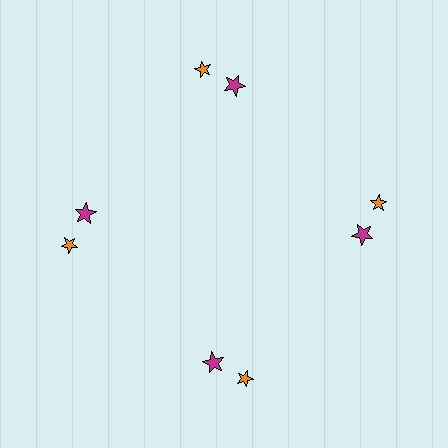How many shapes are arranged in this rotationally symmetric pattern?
There are 8 shapes, arranged in 4 groups of 2.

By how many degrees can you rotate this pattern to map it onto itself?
The pattern maps onto itself every 90 degrees of rotation.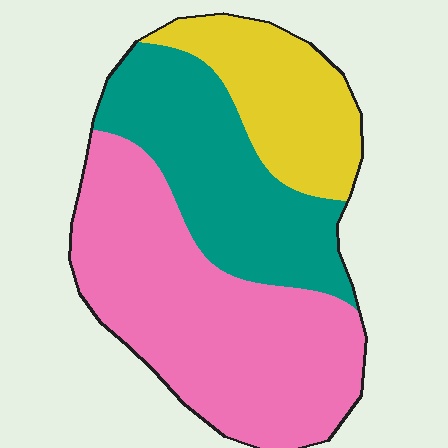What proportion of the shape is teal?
Teal covers roughly 30% of the shape.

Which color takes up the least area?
Yellow, at roughly 20%.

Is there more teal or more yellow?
Teal.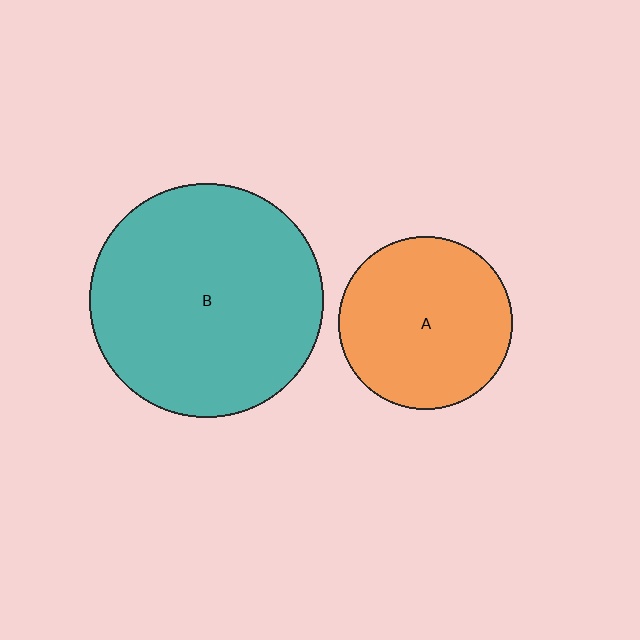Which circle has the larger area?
Circle B (teal).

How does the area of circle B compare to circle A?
Approximately 1.8 times.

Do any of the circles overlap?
No, none of the circles overlap.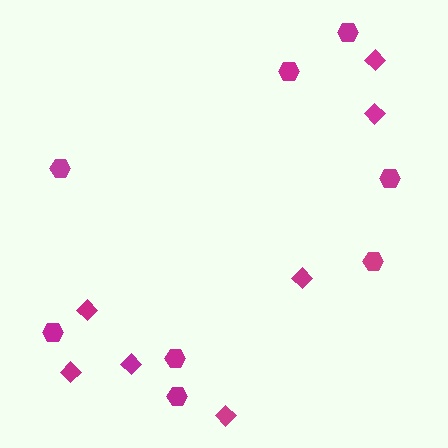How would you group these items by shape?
There are 2 groups: one group of diamonds (7) and one group of hexagons (8).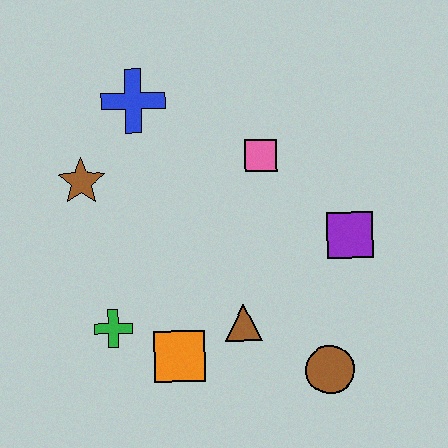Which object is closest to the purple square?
The pink square is closest to the purple square.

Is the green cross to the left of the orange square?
Yes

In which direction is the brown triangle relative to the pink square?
The brown triangle is below the pink square.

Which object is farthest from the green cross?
The purple square is farthest from the green cross.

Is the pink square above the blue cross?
No